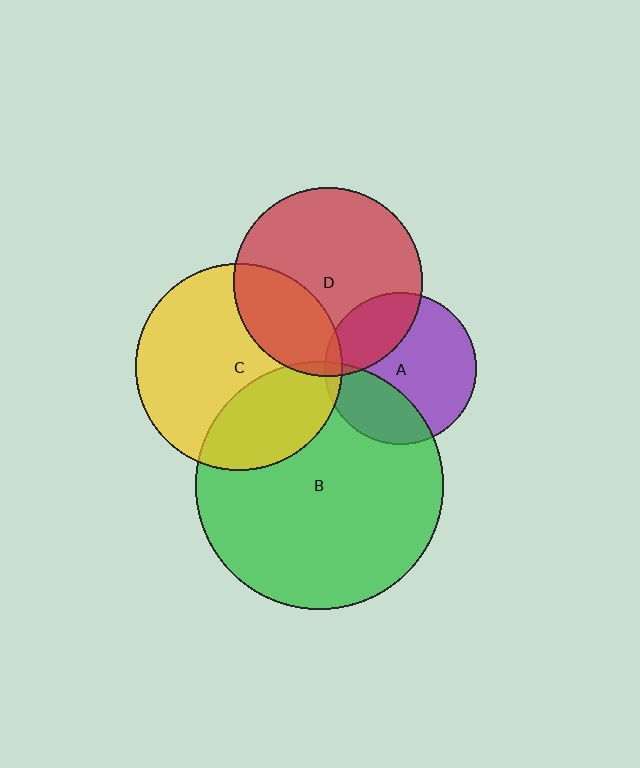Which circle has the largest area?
Circle B (green).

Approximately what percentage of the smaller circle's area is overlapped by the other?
Approximately 25%.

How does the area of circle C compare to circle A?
Approximately 1.9 times.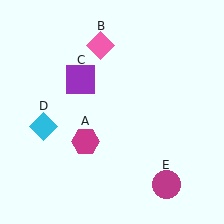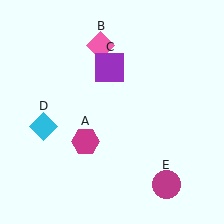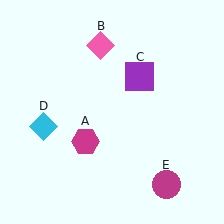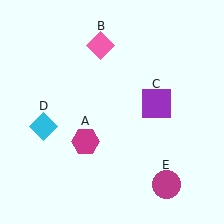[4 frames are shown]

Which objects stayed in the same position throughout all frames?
Magenta hexagon (object A) and pink diamond (object B) and cyan diamond (object D) and magenta circle (object E) remained stationary.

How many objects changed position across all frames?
1 object changed position: purple square (object C).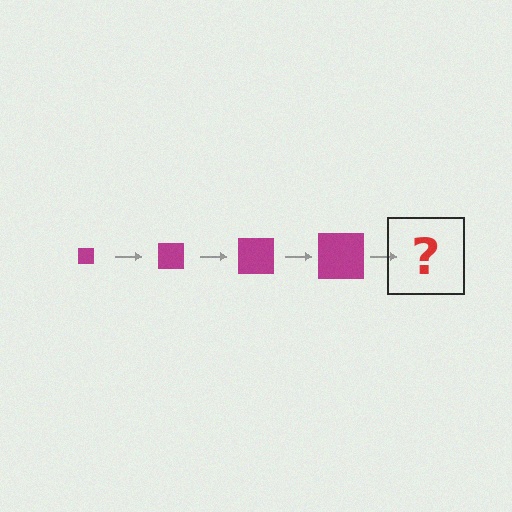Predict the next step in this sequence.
The next step is a magenta square, larger than the previous one.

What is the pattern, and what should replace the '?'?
The pattern is that the square gets progressively larger each step. The '?' should be a magenta square, larger than the previous one.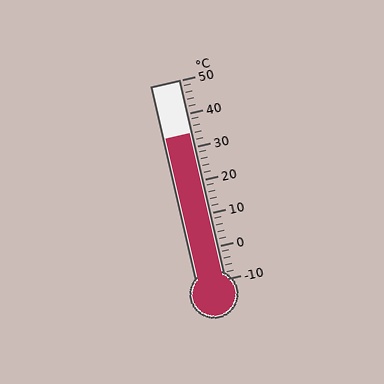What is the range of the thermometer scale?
The thermometer scale ranges from -10°C to 50°C.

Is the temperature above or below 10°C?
The temperature is above 10°C.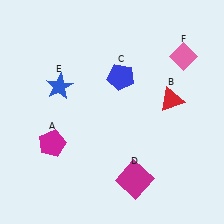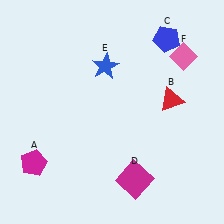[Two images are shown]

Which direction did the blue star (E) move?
The blue star (E) moved right.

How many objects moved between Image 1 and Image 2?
3 objects moved between the two images.